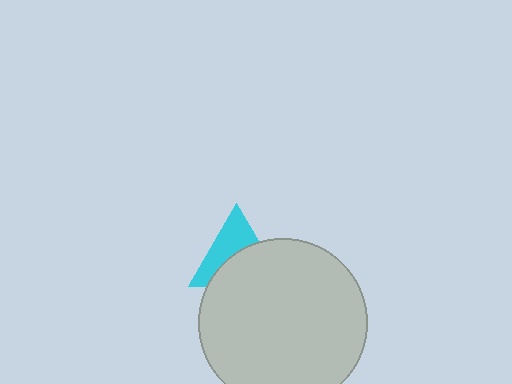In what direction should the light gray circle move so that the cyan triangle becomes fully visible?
The light gray circle should move down. That is the shortest direction to clear the overlap and leave the cyan triangle fully visible.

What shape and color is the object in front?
The object in front is a light gray circle.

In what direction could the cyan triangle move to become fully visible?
The cyan triangle could move up. That would shift it out from behind the light gray circle entirely.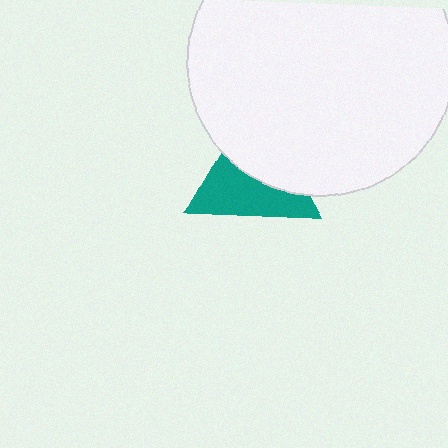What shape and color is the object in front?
The object in front is a white circle.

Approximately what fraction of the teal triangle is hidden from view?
Roughly 47% of the teal triangle is hidden behind the white circle.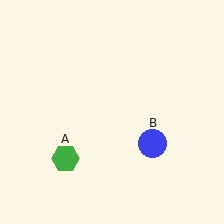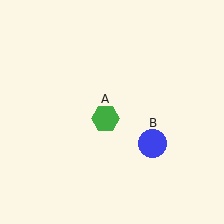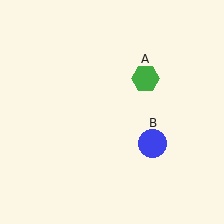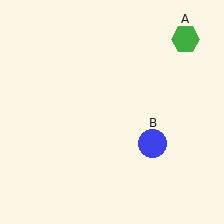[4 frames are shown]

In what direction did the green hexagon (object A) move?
The green hexagon (object A) moved up and to the right.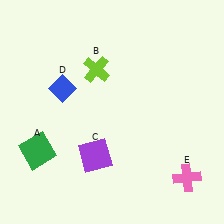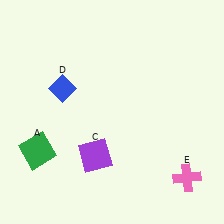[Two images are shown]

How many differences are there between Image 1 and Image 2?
There is 1 difference between the two images.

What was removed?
The lime cross (B) was removed in Image 2.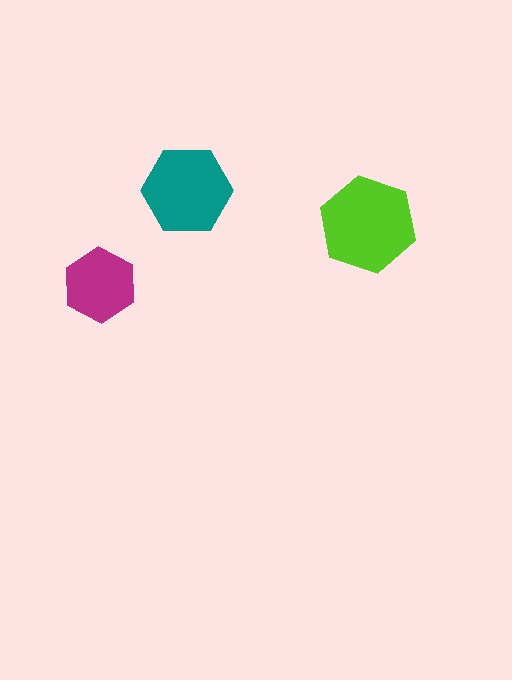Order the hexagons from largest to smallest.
the lime one, the teal one, the magenta one.